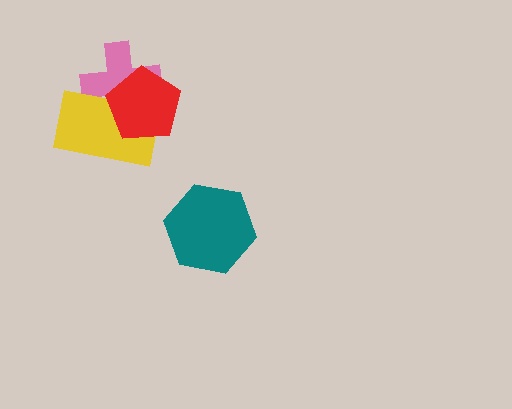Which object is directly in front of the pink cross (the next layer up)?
The yellow rectangle is directly in front of the pink cross.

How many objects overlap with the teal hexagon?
0 objects overlap with the teal hexagon.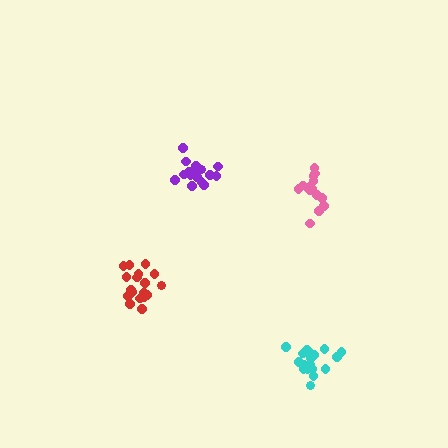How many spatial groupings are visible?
There are 4 spatial groupings.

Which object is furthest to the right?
The cyan cluster is rightmost.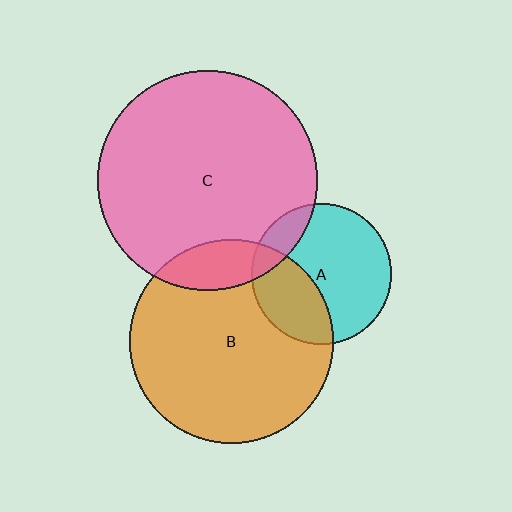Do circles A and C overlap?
Yes.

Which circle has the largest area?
Circle C (pink).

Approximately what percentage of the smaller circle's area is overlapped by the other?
Approximately 15%.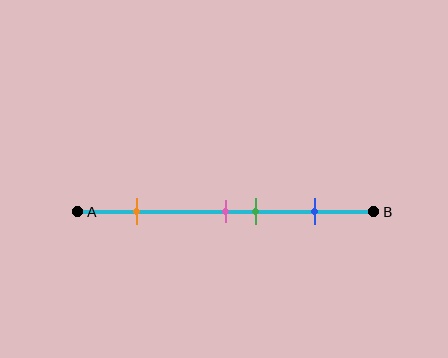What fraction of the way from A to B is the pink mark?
The pink mark is approximately 50% (0.5) of the way from A to B.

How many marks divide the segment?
There are 4 marks dividing the segment.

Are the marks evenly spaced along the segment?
No, the marks are not evenly spaced.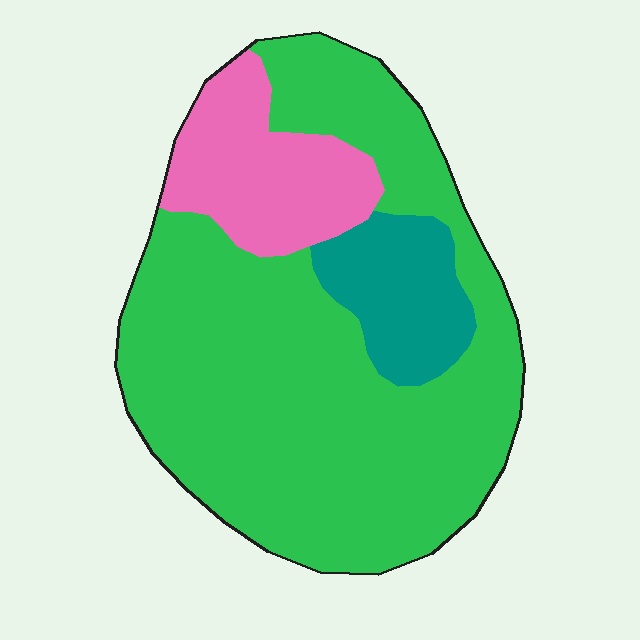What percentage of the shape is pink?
Pink takes up less than a quarter of the shape.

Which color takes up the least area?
Teal, at roughly 10%.